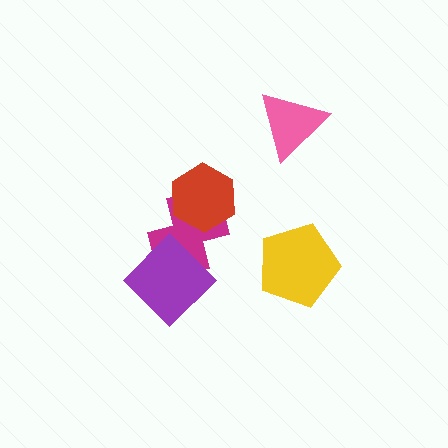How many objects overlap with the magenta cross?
2 objects overlap with the magenta cross.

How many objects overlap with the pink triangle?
0 objects overlap with the pink triangle.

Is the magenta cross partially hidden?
Yes, it is partially covered by another shape.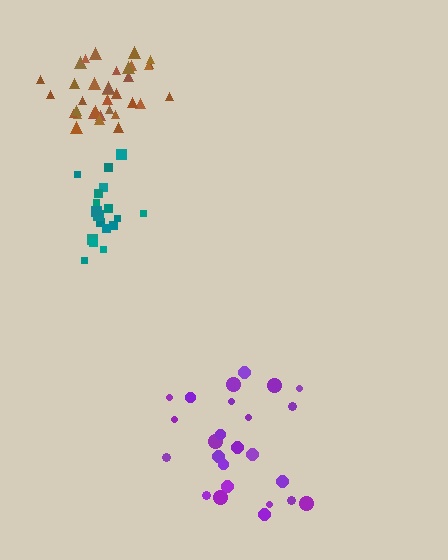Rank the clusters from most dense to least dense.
brown, teal, purple.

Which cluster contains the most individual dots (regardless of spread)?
Brown (34).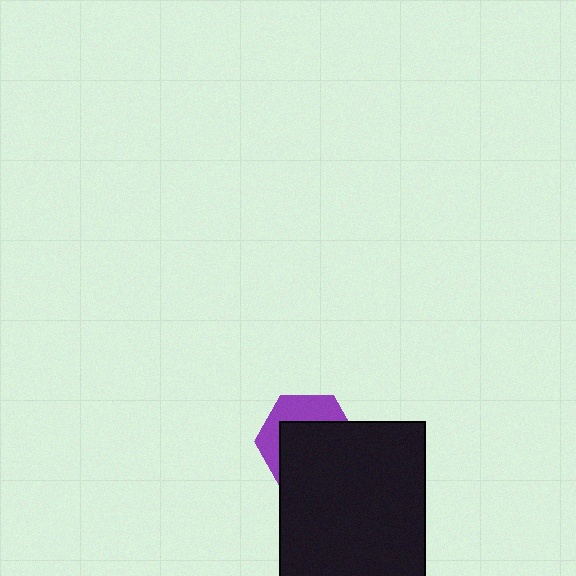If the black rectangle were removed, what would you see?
You would see the complete purple hexagon.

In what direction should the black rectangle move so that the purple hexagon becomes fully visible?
The black rectangle should move toward the lower-right. That is the shortest direction to clear the overlap and leave the purple hexagon fully visible.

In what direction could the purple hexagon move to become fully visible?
The purple hexagon could move toward the upper-left. That would shift it out from behind the black rectangle entirely.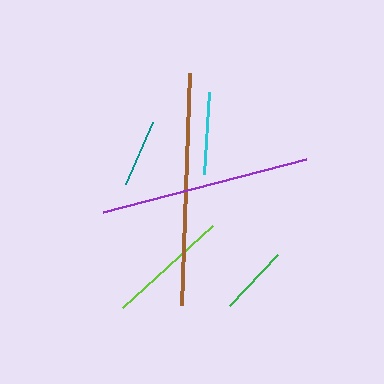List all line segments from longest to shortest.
From longest to shortest: brown, purple, lime, cyan, green, teal.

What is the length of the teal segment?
The teal segment is approximately 67 pixels long.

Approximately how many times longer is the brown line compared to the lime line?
The brown line is approximately 1.9 times the length of the lime line.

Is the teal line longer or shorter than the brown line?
The brown line is longer than the teal line.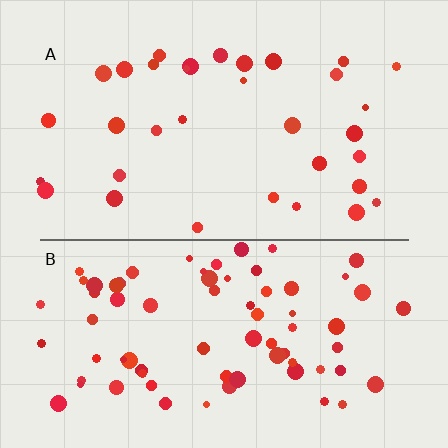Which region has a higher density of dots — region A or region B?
B (the bottom).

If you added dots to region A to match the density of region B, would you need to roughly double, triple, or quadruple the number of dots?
Approximately double.